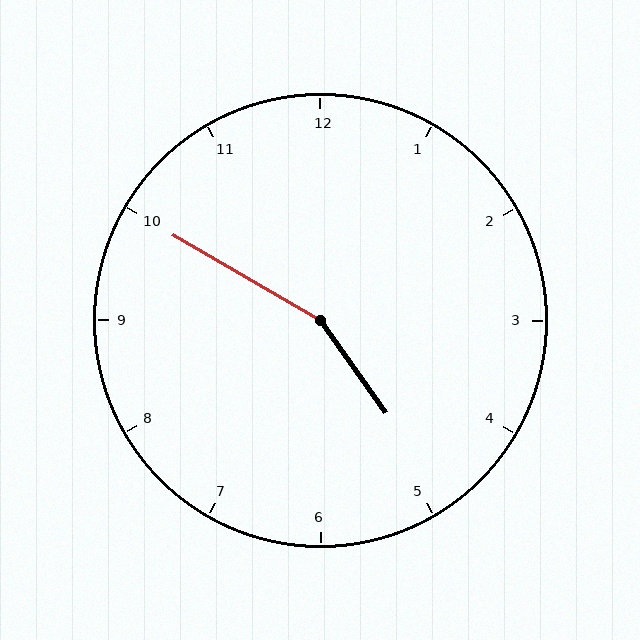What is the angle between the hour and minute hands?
Approximately 155 degrees.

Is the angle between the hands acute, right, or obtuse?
It is obtuse.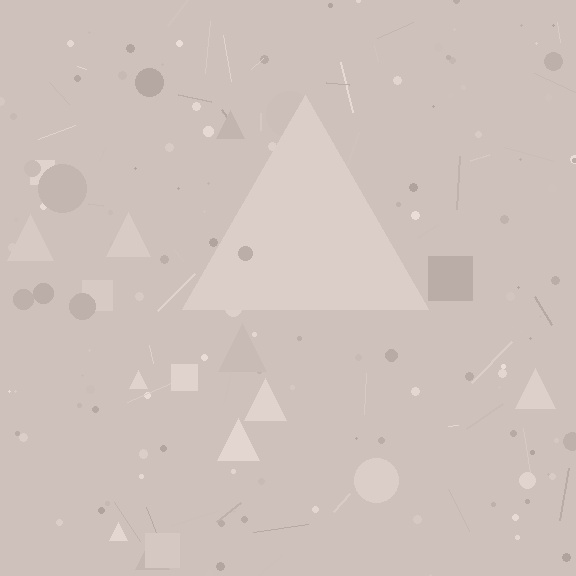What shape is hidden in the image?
A triangle is hidden in the image.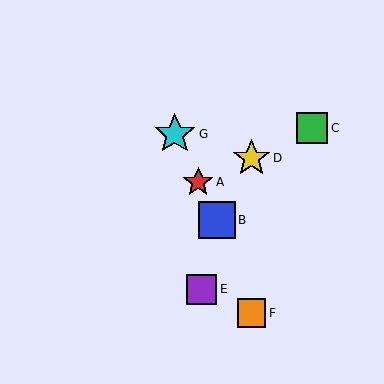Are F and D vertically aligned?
Yes, both are at x≈252.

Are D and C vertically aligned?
No, D is at x≈252 and C is at x≈312.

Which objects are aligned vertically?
Objects D, F are aligned vertically.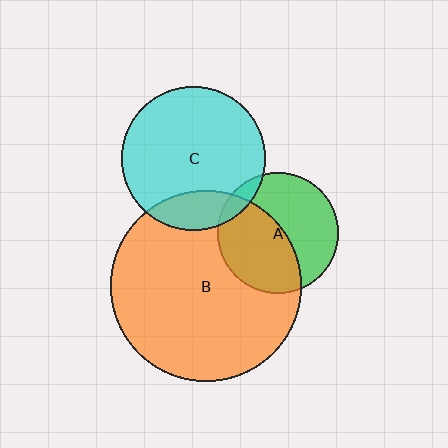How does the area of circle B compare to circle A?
Approximately 2.5 times.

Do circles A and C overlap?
Yes.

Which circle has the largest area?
Circle B (orange).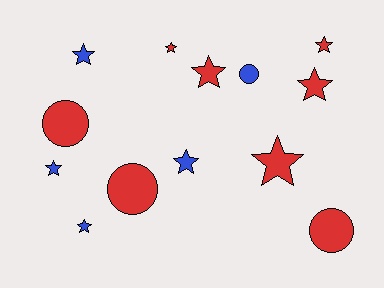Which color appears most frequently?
Red, with 8 objects.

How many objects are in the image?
There are 13 objects.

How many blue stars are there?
There are 4 blue stars.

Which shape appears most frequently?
Star, with 9 objects.